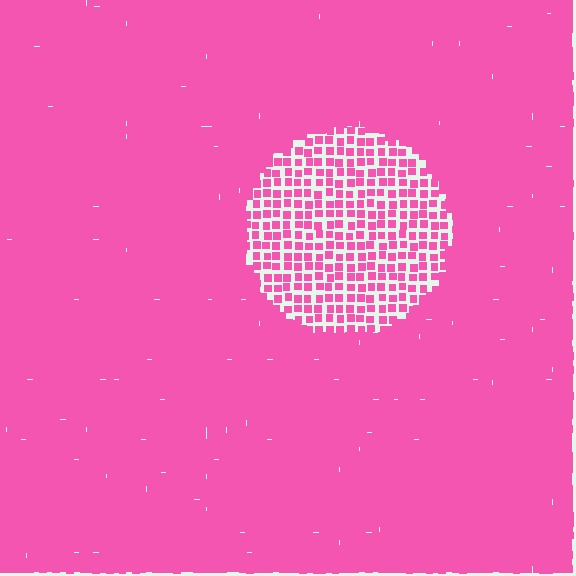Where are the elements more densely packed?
The elements are more densely packed outside the circle boundary.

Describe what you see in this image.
The image contains small pink elements arranged at two different densities. A circle-shaped region is visible where the elements are less densely packed than the surrounding area.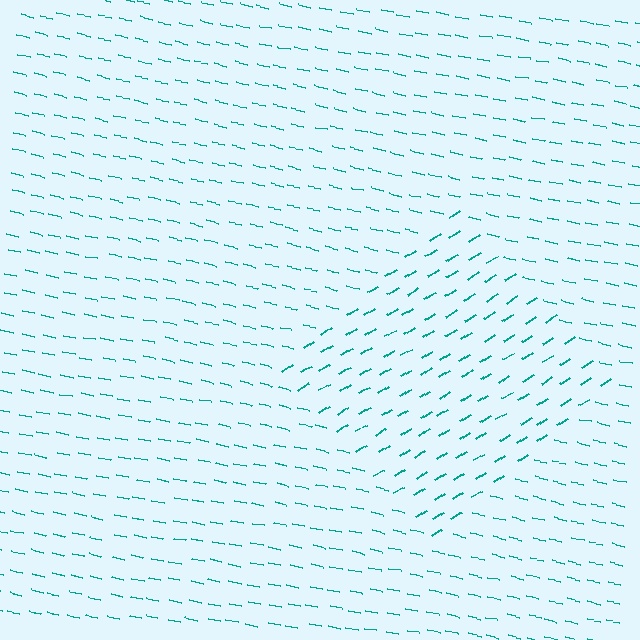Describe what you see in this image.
The image is filled with small teal line segments. A diamond region in the image has lines oriented differently from the surrounding lines, creating a visible texture boundary.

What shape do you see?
I see a diamond.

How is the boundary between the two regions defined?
The boundary is defined purely by a change in line orientation (approximately 45 degrees difference). All lines are the same color and thickness.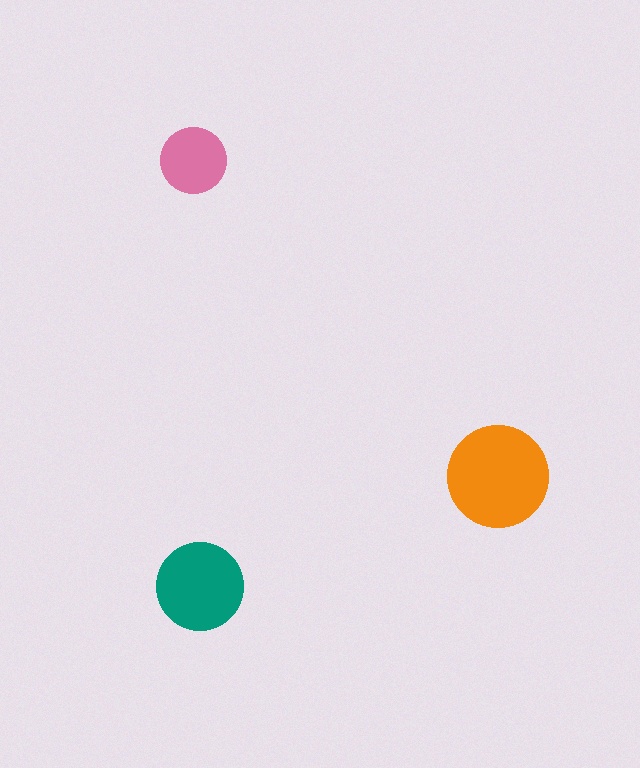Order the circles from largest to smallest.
the orange one, the teal one, the pink one.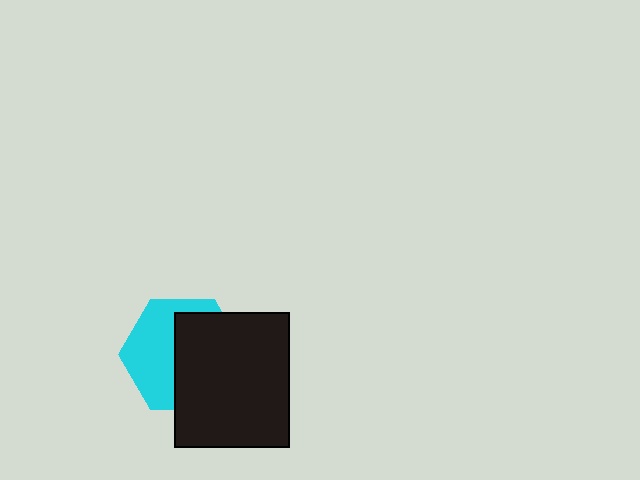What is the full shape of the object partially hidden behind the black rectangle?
The partially hidden object is a cyan hexagon.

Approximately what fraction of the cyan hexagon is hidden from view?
Roughly 54% of the cyan hexagon is hidden behind the black rectangle.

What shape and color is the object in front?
The object in front is a black rectangle.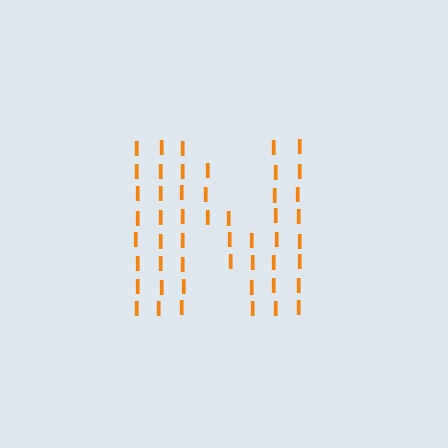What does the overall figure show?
The overall figure shows the letter N.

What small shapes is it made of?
It is made of small letter I's.